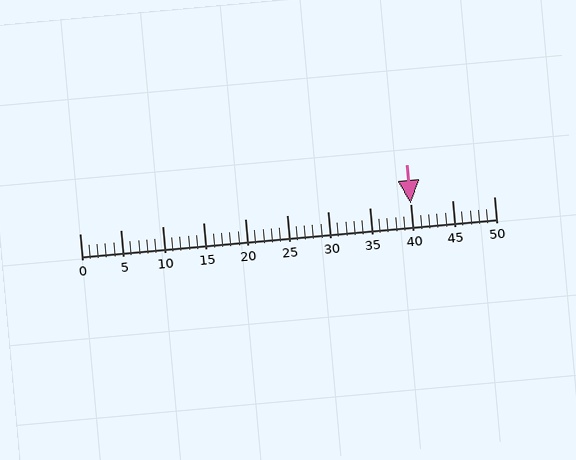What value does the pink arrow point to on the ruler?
The pink arrow points to approximately 40.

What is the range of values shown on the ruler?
The ruler shows values from 0 to 50.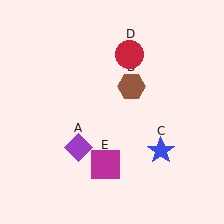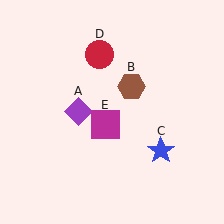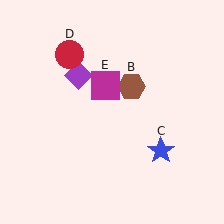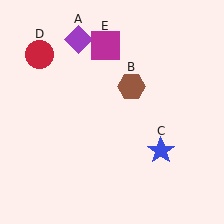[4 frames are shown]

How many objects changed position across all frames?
3 objects changed position: purple diamond (object A), red circle (object D), magenta square (object E).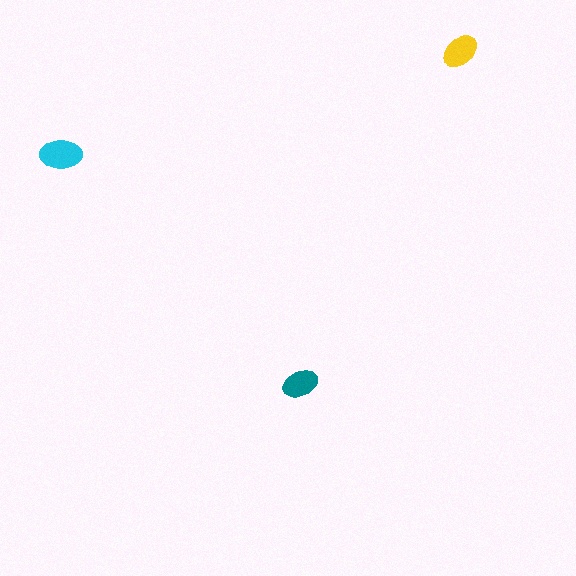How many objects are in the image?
There are 3 objects in the image.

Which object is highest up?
The yellow ellipse is topmost.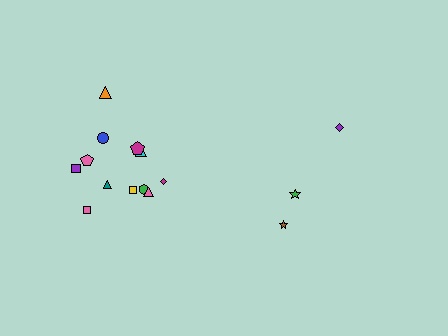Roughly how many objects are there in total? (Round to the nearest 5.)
Roughly 15 objects in total.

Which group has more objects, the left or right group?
The left group.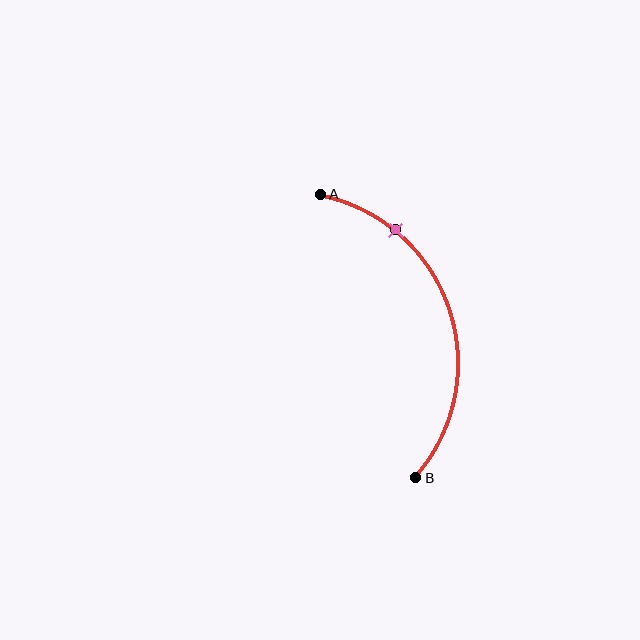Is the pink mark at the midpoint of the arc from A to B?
No. The pink mark lies on the arc but is closer to endpoint A. The arc midpoint would be at the point on the curve equidistant along the arc from both A and B.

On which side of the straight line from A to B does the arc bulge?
The arc bulges to the right of the straight line connecting A and B.